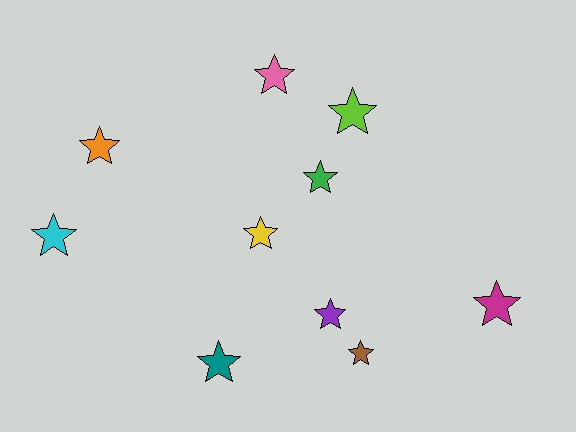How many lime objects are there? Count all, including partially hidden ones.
There is 1 lime object.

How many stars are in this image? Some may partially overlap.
There are 10 stars.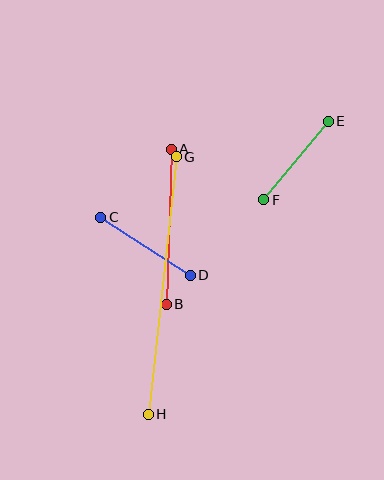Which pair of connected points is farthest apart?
Points G and H are farthest apart.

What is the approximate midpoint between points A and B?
The midpoint is at approximately (169, 227) pixels.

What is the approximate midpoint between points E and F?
The midpoint is at approximately (296, 161) pixels.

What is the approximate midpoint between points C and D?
The midpoint is at approximately (145, 246) pixels.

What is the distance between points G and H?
The distance is approximately 259 pixels.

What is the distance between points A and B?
The distance is approximately 155 pixels.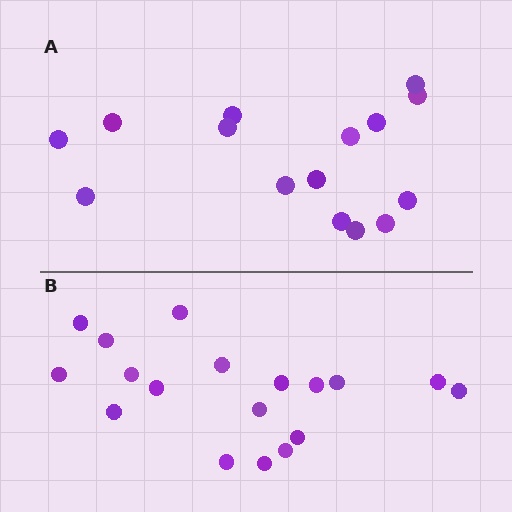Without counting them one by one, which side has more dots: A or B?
Region B (the bottom region) has more dots.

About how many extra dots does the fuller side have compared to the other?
Region B has just a few more — roughly 2 or 3 more dots than region A.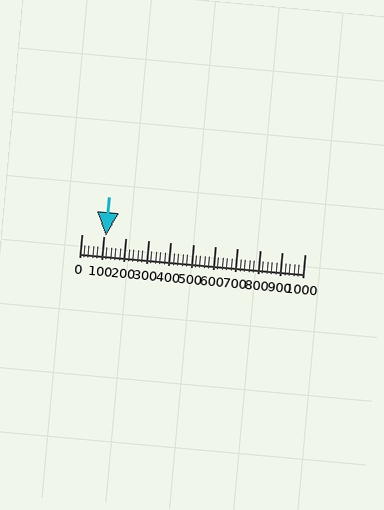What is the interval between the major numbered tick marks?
The major tick marks are spaced 100 units apart.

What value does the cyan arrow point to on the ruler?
The cyan arrow points to approximately 108.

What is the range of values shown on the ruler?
The ruler shows values from 0 to 1000.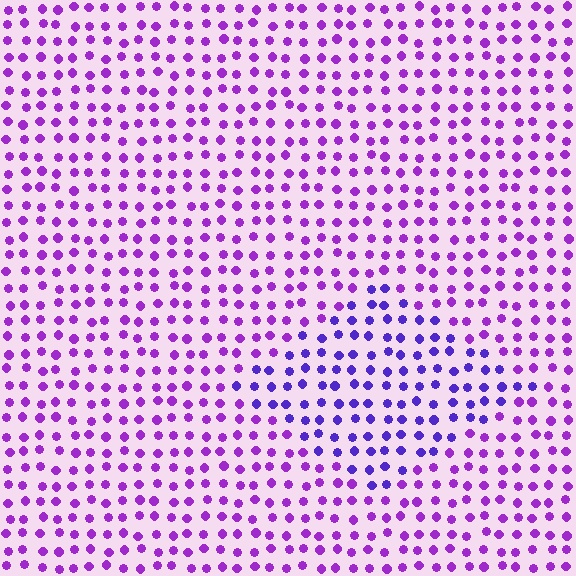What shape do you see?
I see a diamond.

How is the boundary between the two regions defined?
The boundary is defined purely by a slight shift in hue (about 29 degrees). Spacing, size, and orientation are identical on both sides.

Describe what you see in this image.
The image is filled with small purple elements in a uniform arrangement. A diamond-shaped region is visible where the elements are tinted to a slightly different hue, forming a subtle color boundary.